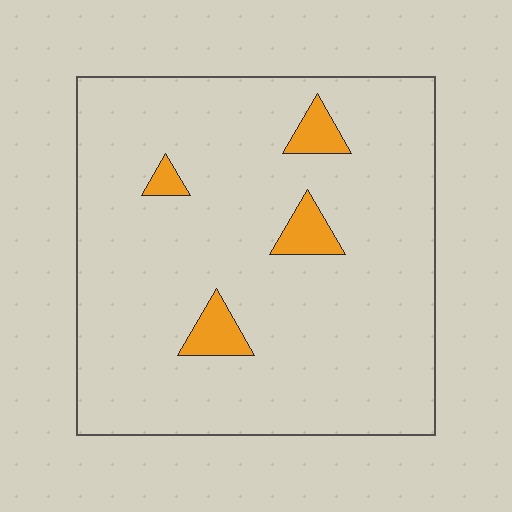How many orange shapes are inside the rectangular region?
4.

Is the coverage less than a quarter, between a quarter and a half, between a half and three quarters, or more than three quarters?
Less than a quarter.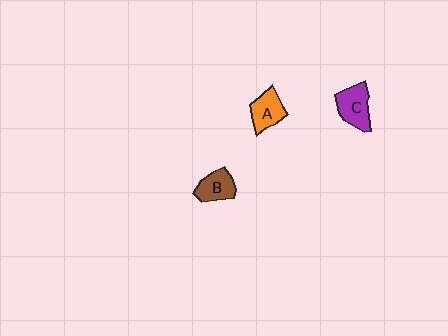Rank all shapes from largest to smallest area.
From largest to smallest: C (purple), A (orange), B (brown).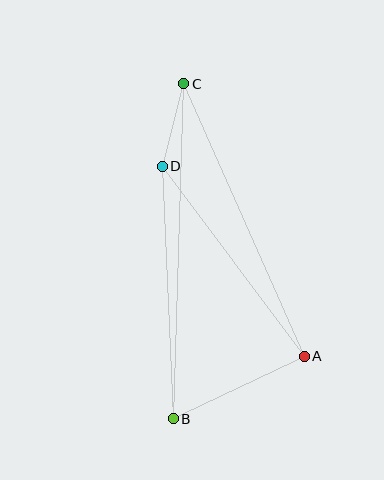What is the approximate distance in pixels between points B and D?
The distance between B and D is approximately 253 pixels.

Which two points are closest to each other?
Points C and D are closest to each other.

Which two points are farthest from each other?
Points B and C are farthest from each other.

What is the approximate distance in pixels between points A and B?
The distance between A and B is approximately 145 pixels.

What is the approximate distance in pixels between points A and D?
The distance between A and D is approximately 237 pixels.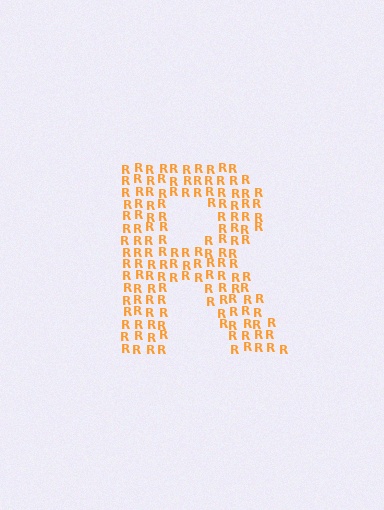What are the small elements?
The small elements are letter R's.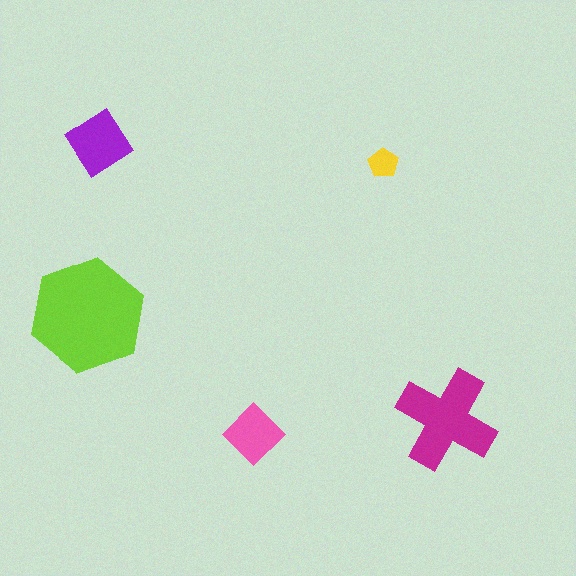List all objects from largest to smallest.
The lime hexagon, the magenta cross, the purple diamond, the pink diamond, the yellow pentagon.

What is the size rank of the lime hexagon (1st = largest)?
1st.